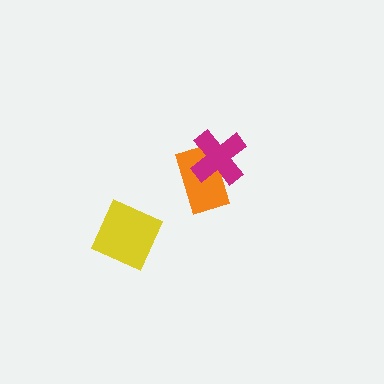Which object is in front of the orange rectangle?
The magenta cross is in front of the orange rectangle.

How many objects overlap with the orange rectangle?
1 object overlaps with the orange rectangle.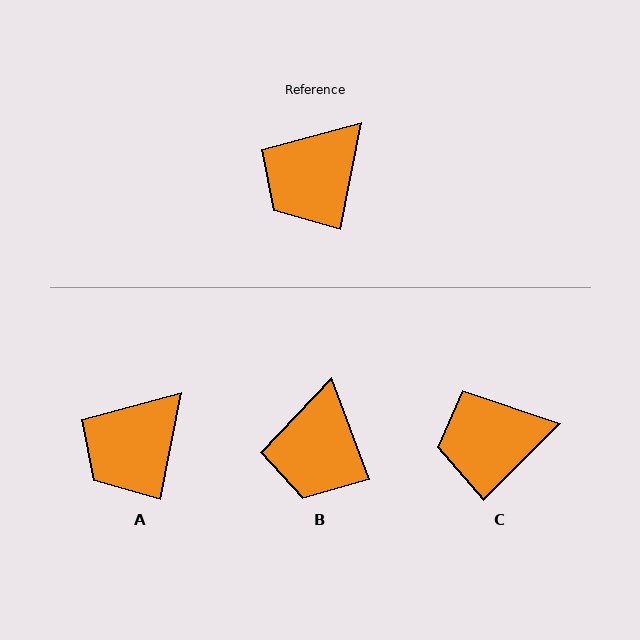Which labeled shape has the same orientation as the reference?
A.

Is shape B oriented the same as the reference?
No, it is off by about 31 degrees.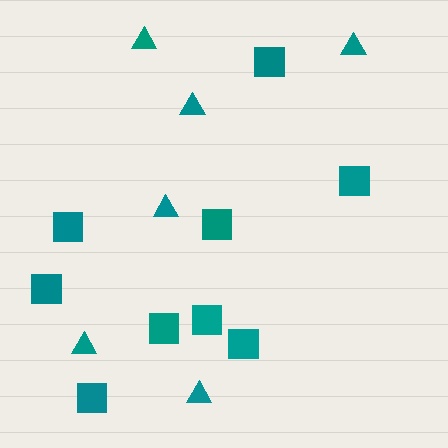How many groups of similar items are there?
There are 2 groups: one group of squares (9) and one group of triangles (6).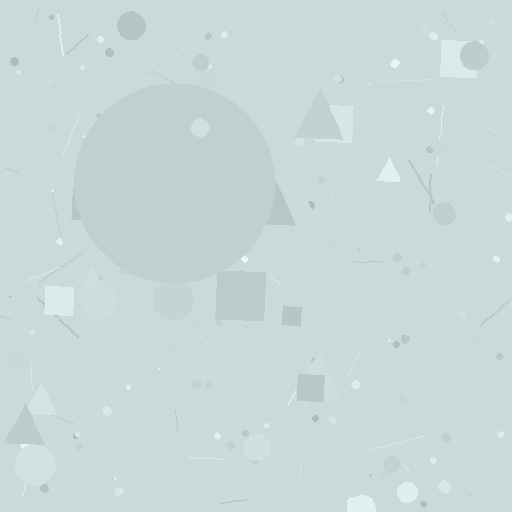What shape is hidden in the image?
A circle is hidden in the image.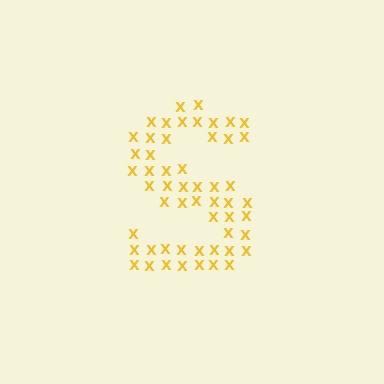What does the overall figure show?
The overall figure shows the letter S.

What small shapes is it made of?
It is made of small letter X's.